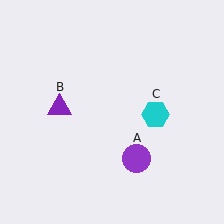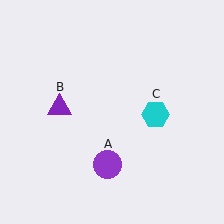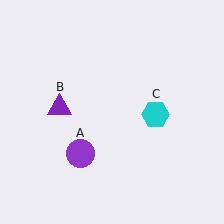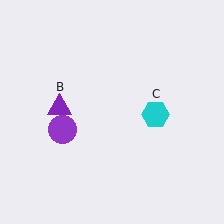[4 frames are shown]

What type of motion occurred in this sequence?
The purple circle (object A) rotated clockwise around the center of the scene.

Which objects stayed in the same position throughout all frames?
Purple triangle (object B) and cyan hexagon (object C) remained stationary.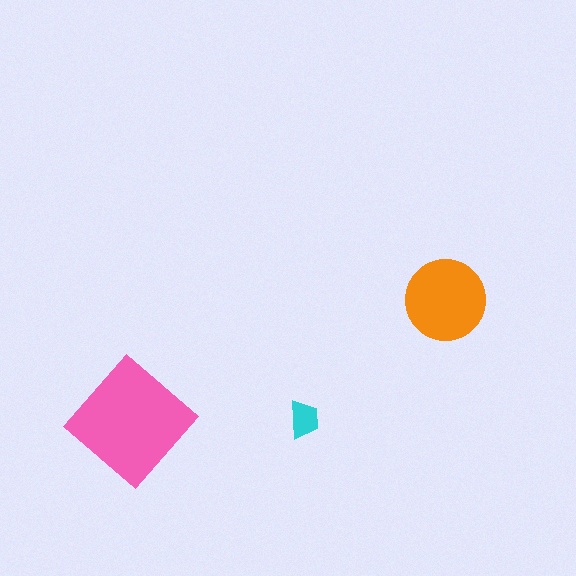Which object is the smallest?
The cyan trapezoid.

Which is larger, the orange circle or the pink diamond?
The pink diamond.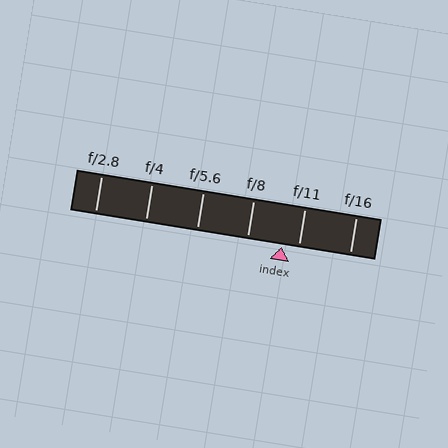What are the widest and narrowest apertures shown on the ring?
The widest aperture shown is f/2.8 and the narrowest is f/16.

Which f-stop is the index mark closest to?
The index mark is closest to f/11.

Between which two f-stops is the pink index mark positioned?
The index mark is between f/8 and f/11.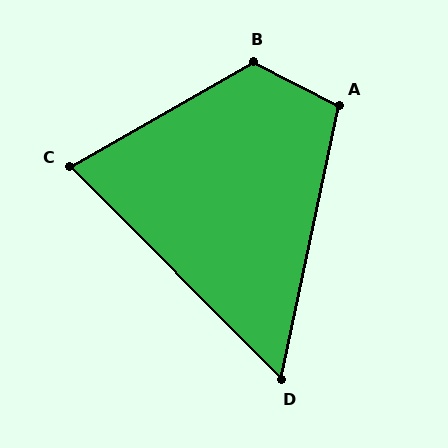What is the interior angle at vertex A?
Approximately 105 degrees (obtuse).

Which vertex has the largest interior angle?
B, at approximately 123 degrees.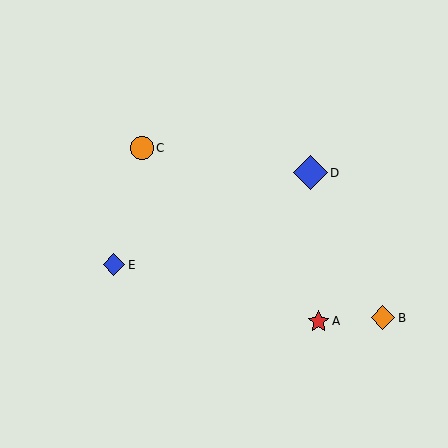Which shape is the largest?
The blue diamond (labeled D) is the largest.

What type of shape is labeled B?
Shape B is an orange diamond.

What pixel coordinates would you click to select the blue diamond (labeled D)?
Click at (310, 173) to select the blue diamond D.